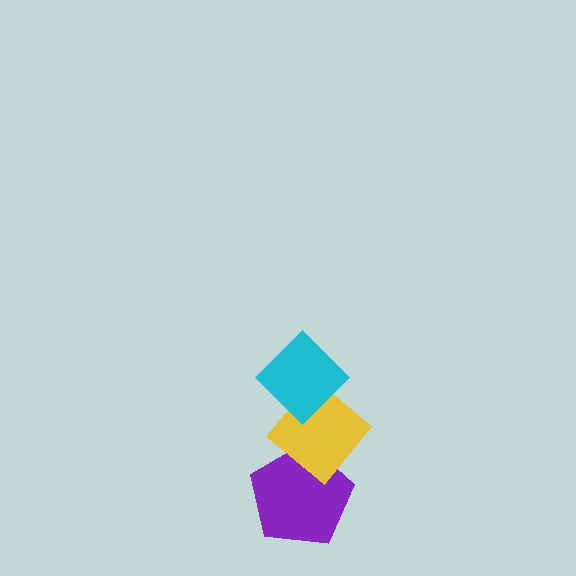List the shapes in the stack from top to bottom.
From top to bottom: the cyan diamond, the yellow diamond, the purple pentagon.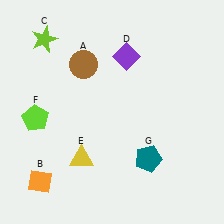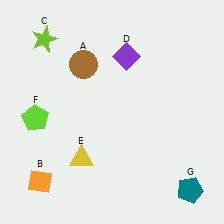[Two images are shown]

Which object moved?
The teal pentagon (G) moved right.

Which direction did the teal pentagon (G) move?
The teal pentagon (G) moved right.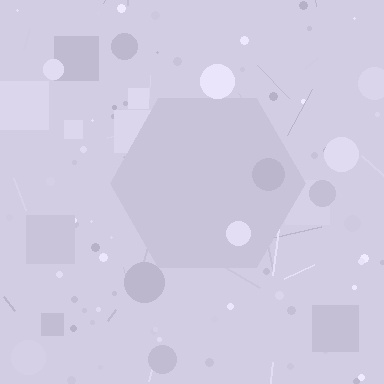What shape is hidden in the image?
A hexagon is hidden in the image.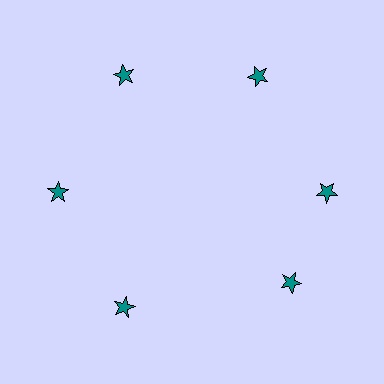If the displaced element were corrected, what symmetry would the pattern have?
It would have 6-fold rotational symmetry — the pattern would map onto itself every 60 degrees.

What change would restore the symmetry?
The symmetry would be restored by rotating it back into even spacing with its neighbors so that all 6 stars sit at equal angles and equal distance from the center.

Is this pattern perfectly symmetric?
No. The 6 teal stars are arranged in a ring, but one element near the 5 o'clock position is rotated out of alignment along the ring, breaking the 6-fold rotational symmetry.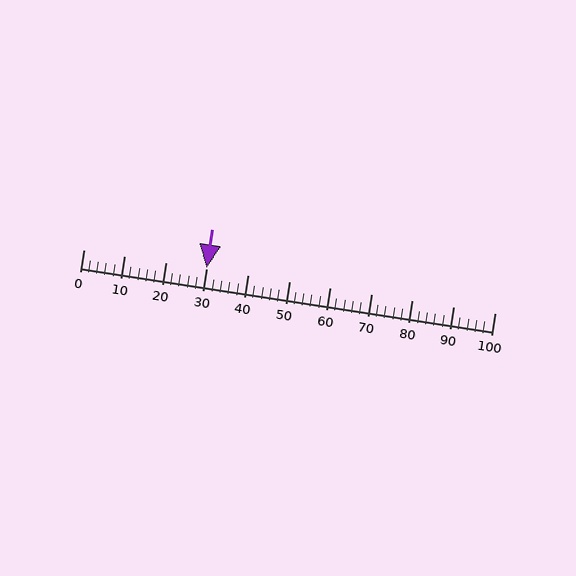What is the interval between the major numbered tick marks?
The major tick marks are spaced 10 units apart.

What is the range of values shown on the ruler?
The ruler shows values from 0 to 100.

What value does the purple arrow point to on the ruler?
The purple arrow points to approximately 30.